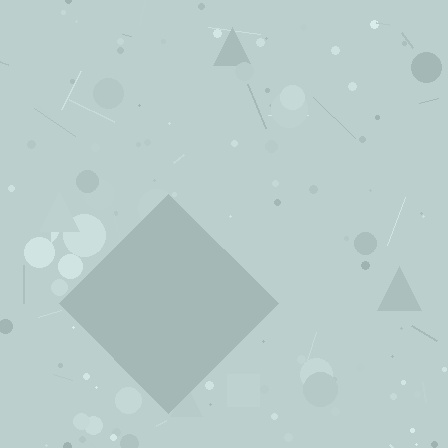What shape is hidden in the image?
A diamond is hidden in the image.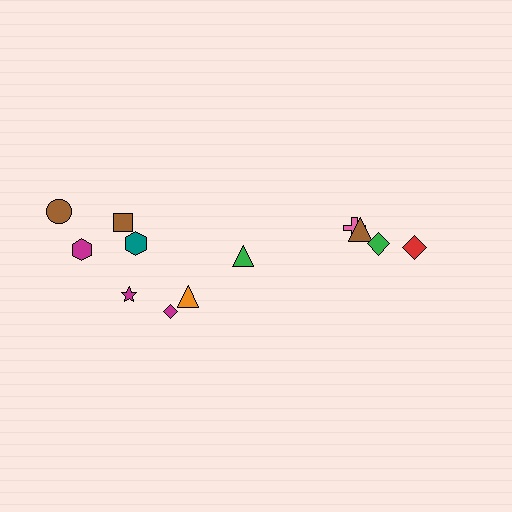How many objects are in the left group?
There are 8 objects.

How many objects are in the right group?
There are 4 objects.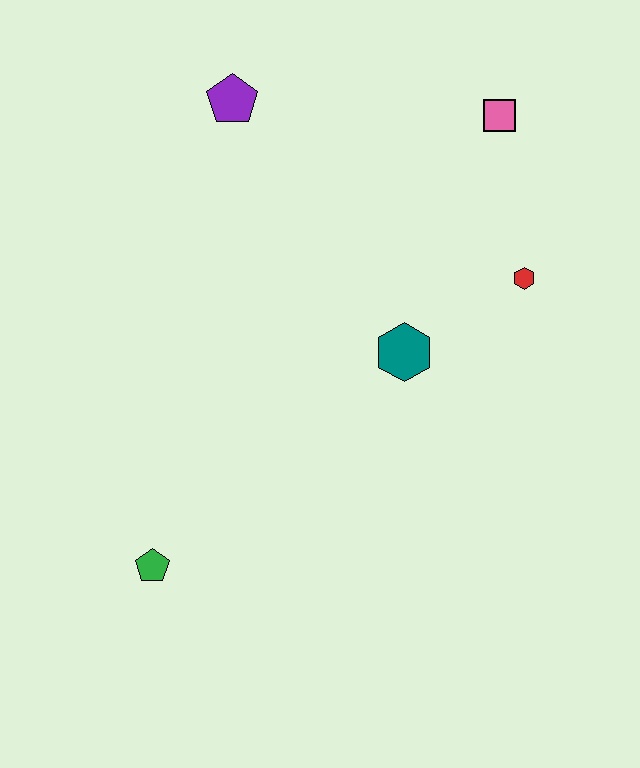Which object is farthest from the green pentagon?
The pink square is farthest from the green pentagon.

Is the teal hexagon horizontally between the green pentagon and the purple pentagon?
No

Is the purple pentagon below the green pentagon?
No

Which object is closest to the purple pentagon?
The pink square is closest to the purple pentagon.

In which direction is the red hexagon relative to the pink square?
The red hexagon is below the pink square.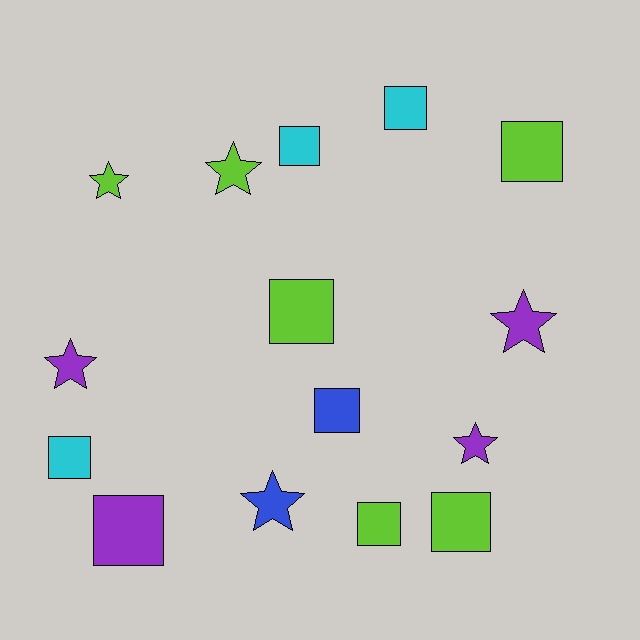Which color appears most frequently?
Lime, with 6 objects.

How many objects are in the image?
There are 15 objects.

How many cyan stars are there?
There are no cyan stars.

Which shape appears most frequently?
Square, with 9 objects.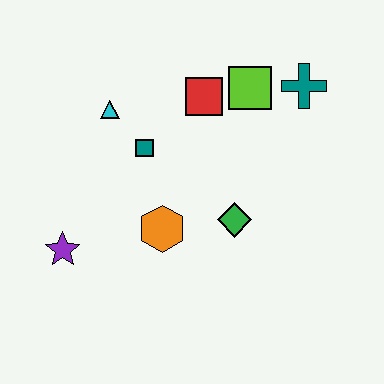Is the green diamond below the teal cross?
Yes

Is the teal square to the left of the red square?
Yes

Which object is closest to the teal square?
The cyan triangle is closest to the teal square.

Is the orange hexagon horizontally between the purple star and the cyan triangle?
No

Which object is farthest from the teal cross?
The purple star is farthest from the teal cross.